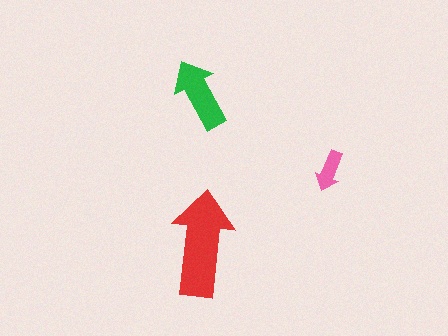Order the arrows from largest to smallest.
the red one, the green one, the pink one.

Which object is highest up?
The green arrow is topmost.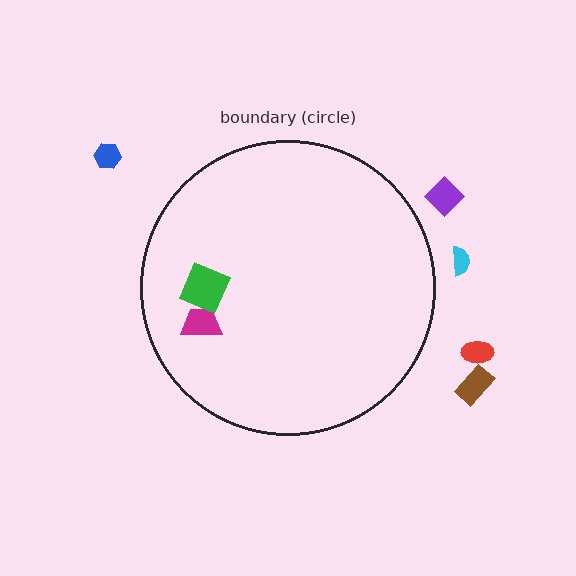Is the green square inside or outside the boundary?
Inside.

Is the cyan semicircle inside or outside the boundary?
Outside.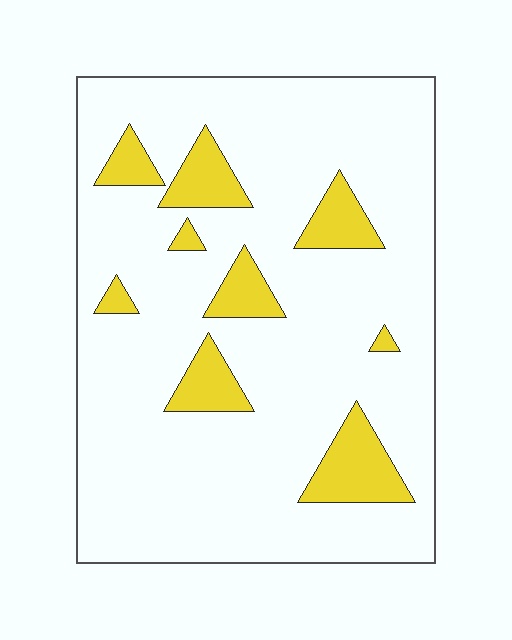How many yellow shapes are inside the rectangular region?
9.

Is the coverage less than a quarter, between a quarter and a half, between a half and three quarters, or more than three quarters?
Less than a quarter.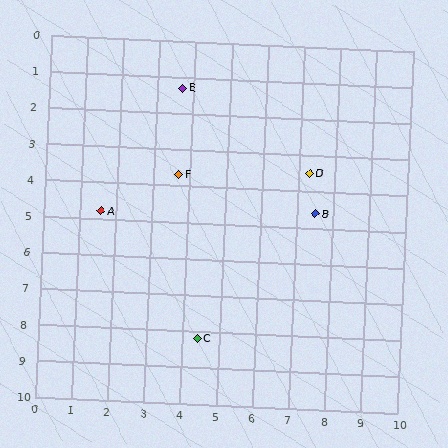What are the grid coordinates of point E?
Point E is at approximately (3.7, 1.3).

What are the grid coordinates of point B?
Point B is at approximately (7.5, 4.6).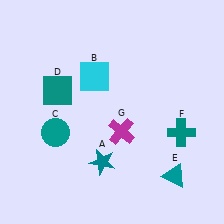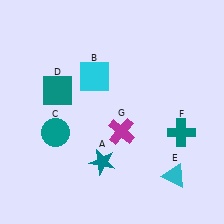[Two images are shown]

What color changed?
The triangle (E) changed from teal in Image 1 to cyan in Image 2.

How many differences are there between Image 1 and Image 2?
There is 1 difference between the two images.